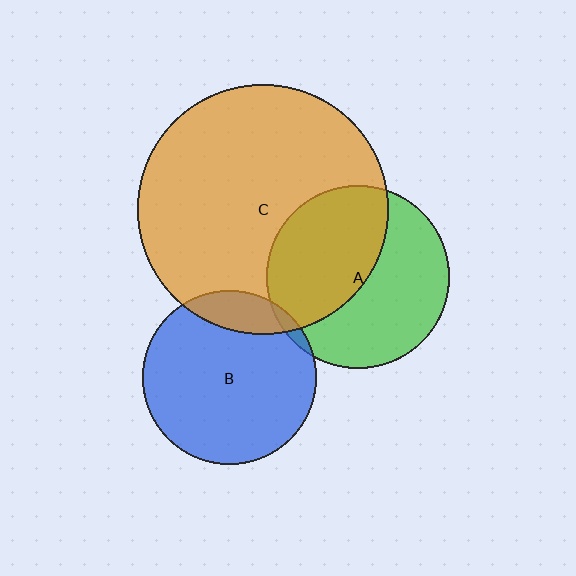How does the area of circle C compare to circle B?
Approximately 2.1 times.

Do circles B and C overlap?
Yes.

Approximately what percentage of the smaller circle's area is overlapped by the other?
Approximately 15%.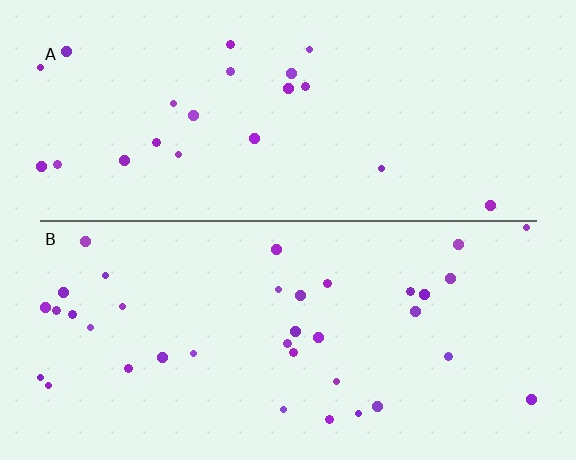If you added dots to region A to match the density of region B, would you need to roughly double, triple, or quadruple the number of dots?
Approximately double.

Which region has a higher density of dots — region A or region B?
B (the bottom).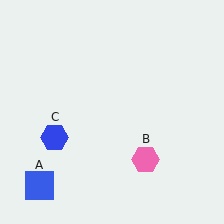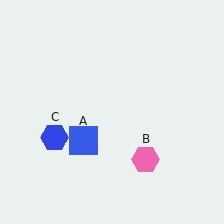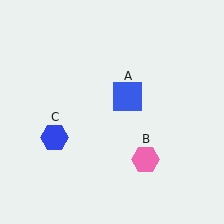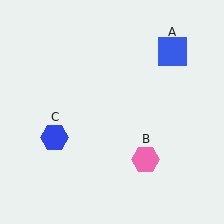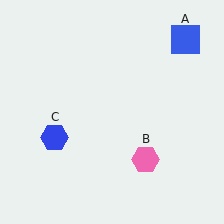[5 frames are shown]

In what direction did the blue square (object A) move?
The blue square (object A) moved up and to the right.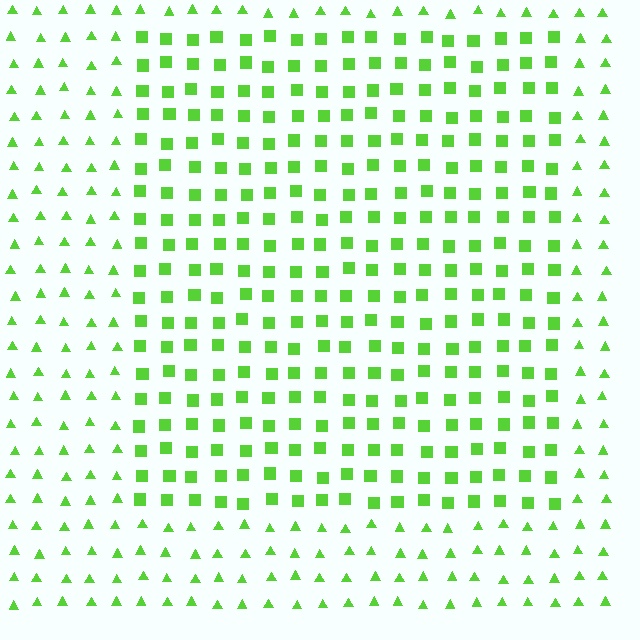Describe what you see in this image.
The image is filled with small lime elements arranged in a uniform grid. A rectangle-shaped region contains squares, while the surrounding area contains triangles. The boundary is defined purely by the change in element shape.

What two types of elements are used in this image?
The image uses squares inside the rectangle region and triangles outside it.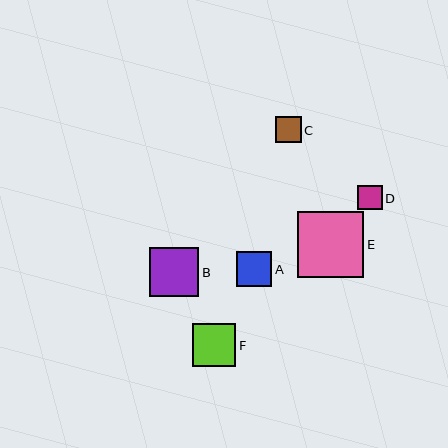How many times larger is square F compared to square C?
Square F is approximately 1.6 times the size of square C.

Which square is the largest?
Square E is the largest with a size of approximately 66 pixels.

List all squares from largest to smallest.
From largest to smallest: E, B, F, A, C, D.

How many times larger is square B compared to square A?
Square B is approximately 1.4 times the size of square A.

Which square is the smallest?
Square D is the smallest with a size of approximately 24 pixels.